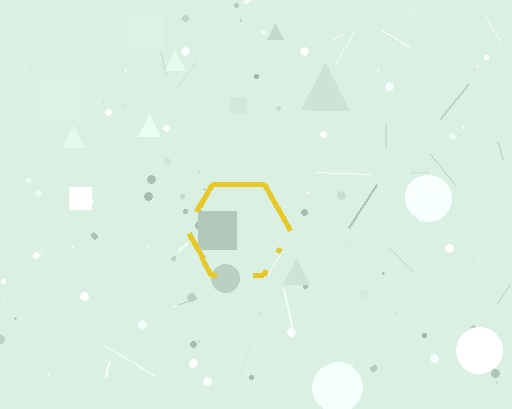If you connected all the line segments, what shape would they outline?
They would outline a hexagon.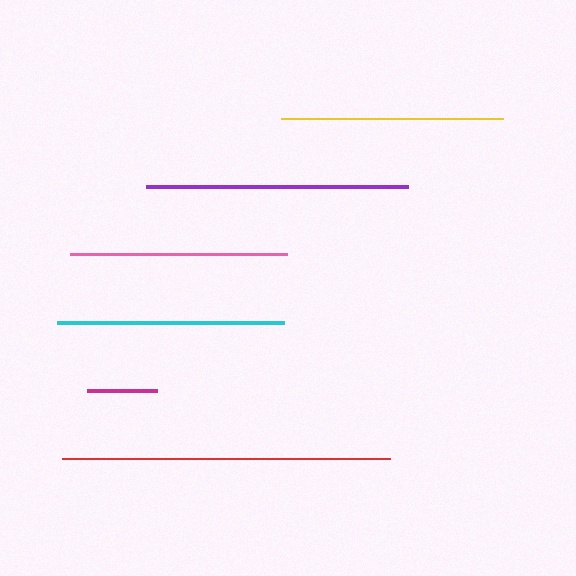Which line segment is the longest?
The red line is the longest at approximately 327 pixels.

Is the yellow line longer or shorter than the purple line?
The purple line is longer than the yellow line.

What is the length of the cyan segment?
The cyan segment is approximately 226 pixels long.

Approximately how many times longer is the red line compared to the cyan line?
The red line is approximately 1.4 times the length of the cyan line.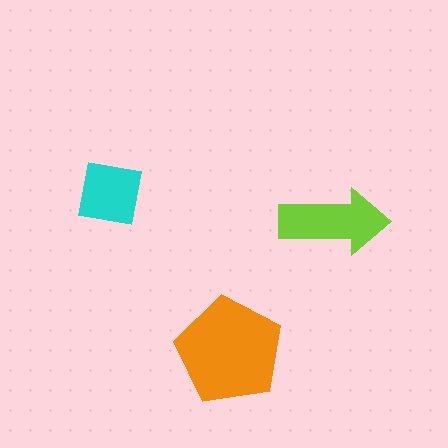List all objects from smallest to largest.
The cyan square, the lime arrow, the orange pentagon.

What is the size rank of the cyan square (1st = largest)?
3rd.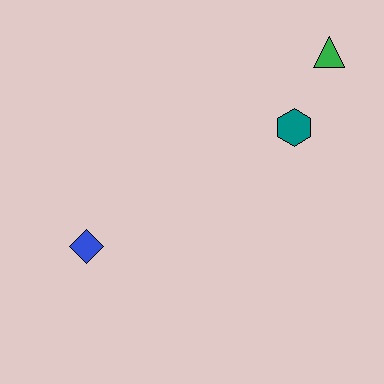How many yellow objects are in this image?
There are no yellow objects.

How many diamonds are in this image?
There is 1 diamond.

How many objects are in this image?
There are 3 objects.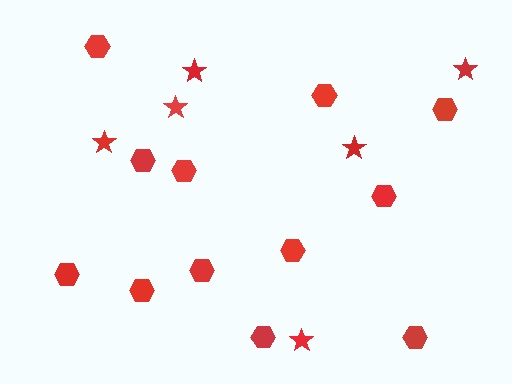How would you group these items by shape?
There are 2 groups: one group of hexagons (12) and one group of stars (6).